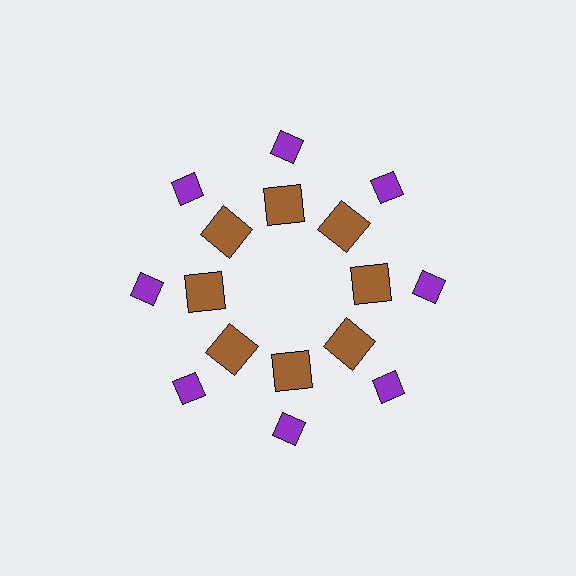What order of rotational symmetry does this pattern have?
This pattern has 8-fold rotational symmetry.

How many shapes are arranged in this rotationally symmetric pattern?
There are 16 shapes, arranged in 8 groups of 2.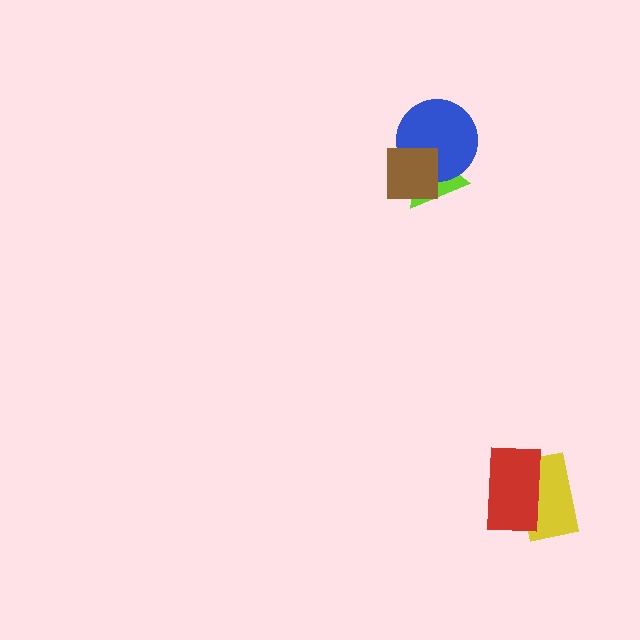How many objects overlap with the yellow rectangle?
1 object overlaps with the yellow rectangle.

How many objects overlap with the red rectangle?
1 object overlaps with the red rectangle.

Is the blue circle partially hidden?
Yes, it is partially covered by another shape.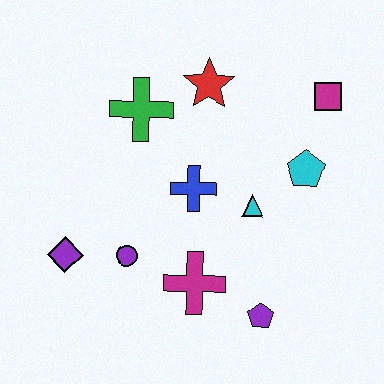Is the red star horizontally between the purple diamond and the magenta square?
Yes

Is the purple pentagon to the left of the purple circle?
No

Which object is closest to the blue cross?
The cyan triangle is closest to the blue cross.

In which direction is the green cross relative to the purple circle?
The green cross is above the purple circle.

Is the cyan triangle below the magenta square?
Yes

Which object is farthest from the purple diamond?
The magenta square is farthest from the purple diamond.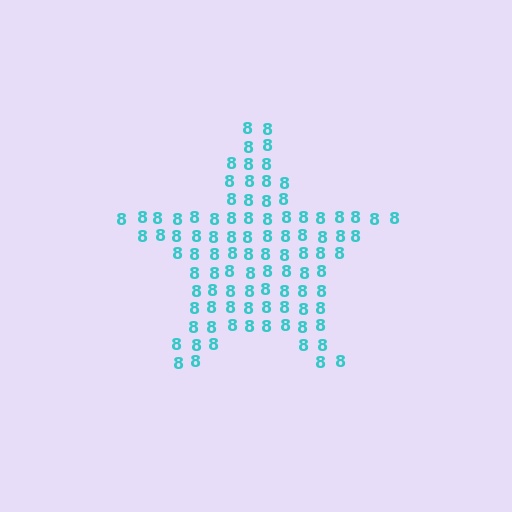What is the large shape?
The large shape is a star.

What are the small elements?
The small elements are digit 8's.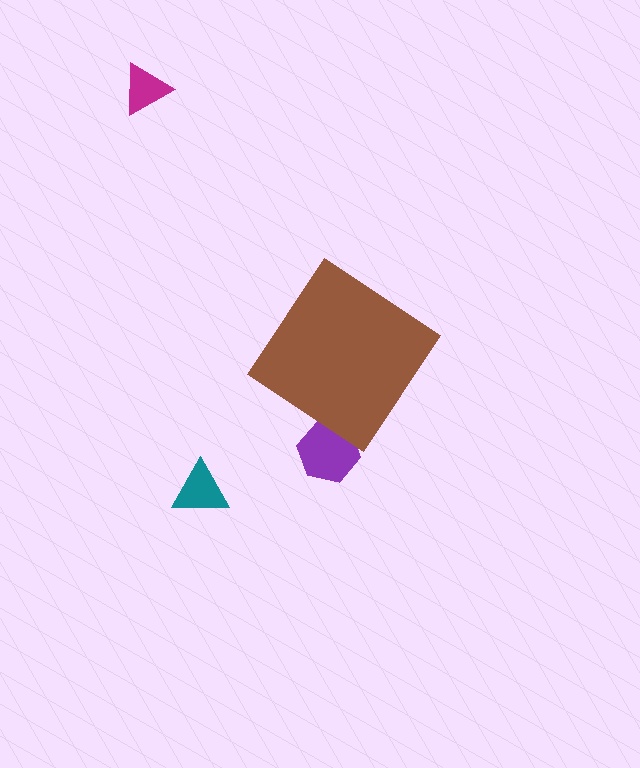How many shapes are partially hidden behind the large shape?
1 shape is partially hidden.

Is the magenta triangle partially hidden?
No, the magenta triangle is fully visible.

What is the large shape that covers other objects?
A brown diamond.